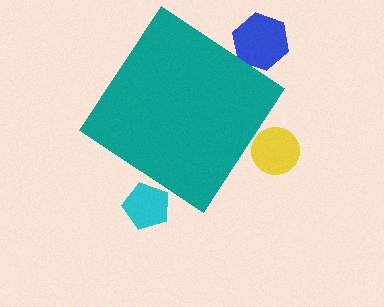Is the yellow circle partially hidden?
Yes, the yellow circle is partially hidden behind the teal diamond.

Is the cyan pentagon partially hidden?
Yes, the cyan pentagon is partially hidden behind the teal diamond.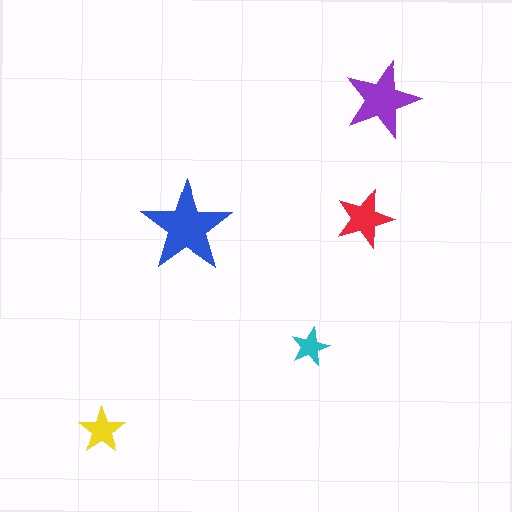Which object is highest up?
The purple star is topmost.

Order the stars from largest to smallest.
the blue one, the purple one, the red one, the yellow one, the cyan one.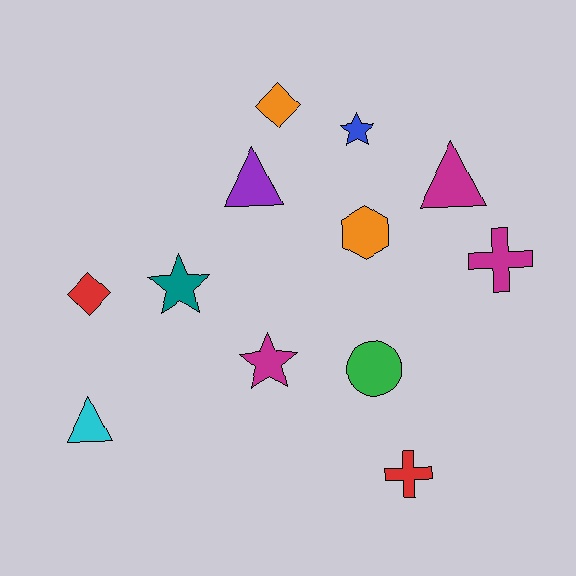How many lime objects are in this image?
There are no lime objects.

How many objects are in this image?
There are 12 objects.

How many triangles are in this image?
There are 3 triangles.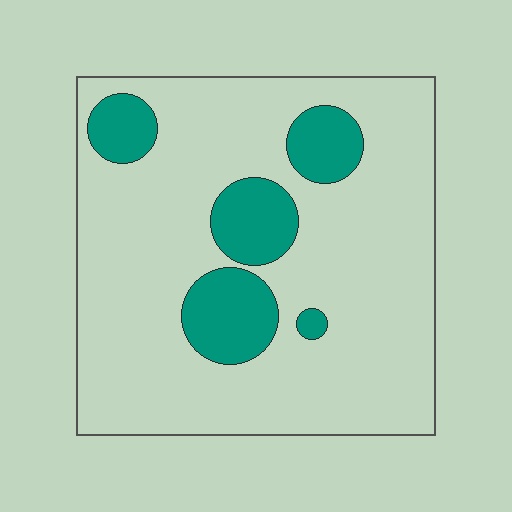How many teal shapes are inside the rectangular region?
5.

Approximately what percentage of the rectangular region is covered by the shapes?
Approximately 20%.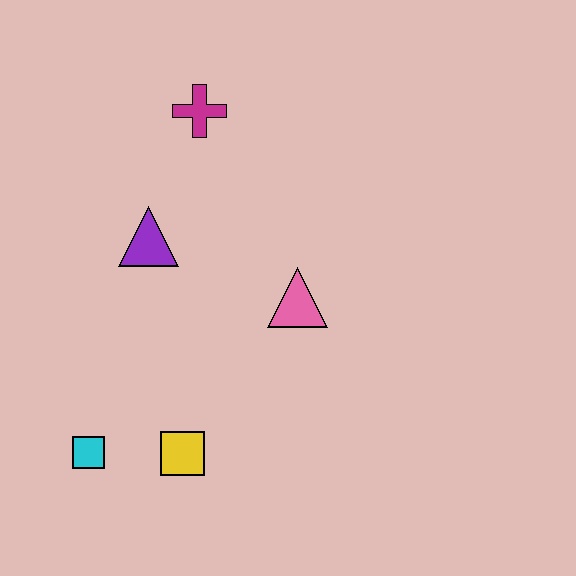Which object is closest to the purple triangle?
The magenta cross is closest to the purple triangle.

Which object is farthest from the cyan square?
The magenta cross is farthest from the cyan square.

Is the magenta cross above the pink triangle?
Yes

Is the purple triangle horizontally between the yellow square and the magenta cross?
No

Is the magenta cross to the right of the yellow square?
Yes